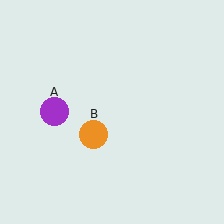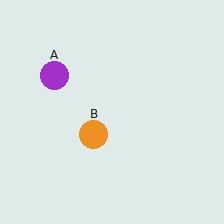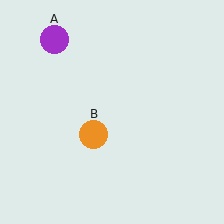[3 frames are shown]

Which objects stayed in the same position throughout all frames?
Orange circle (object B) remained stationary.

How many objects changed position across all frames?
1 object changed position: purple circle (object A).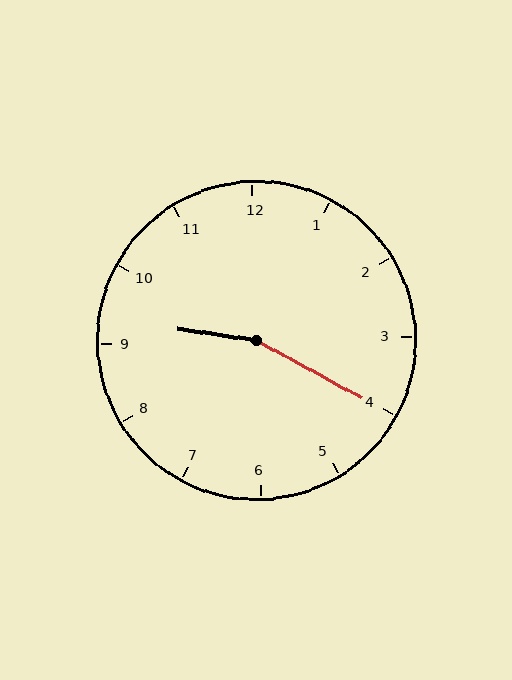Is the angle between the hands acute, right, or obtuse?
It is obtuse.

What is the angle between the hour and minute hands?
Approximately 160 degrees.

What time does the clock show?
9:20.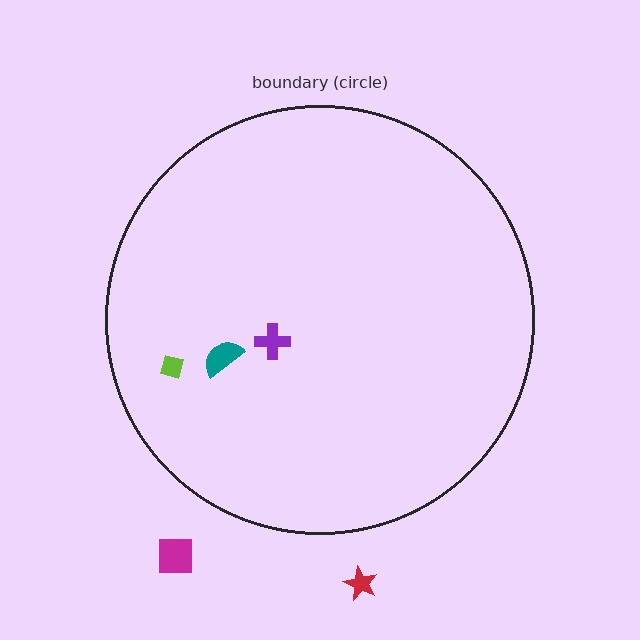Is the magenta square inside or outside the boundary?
Outside.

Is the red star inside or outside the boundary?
Outside.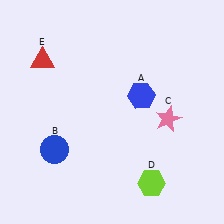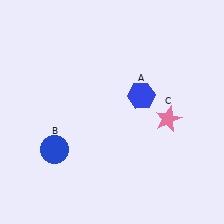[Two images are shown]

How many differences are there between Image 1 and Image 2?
There are 2 differences between the two images.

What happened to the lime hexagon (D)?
The lime hexagon (D) was removed in Image 2. It was in the bottom-right area of Image 1.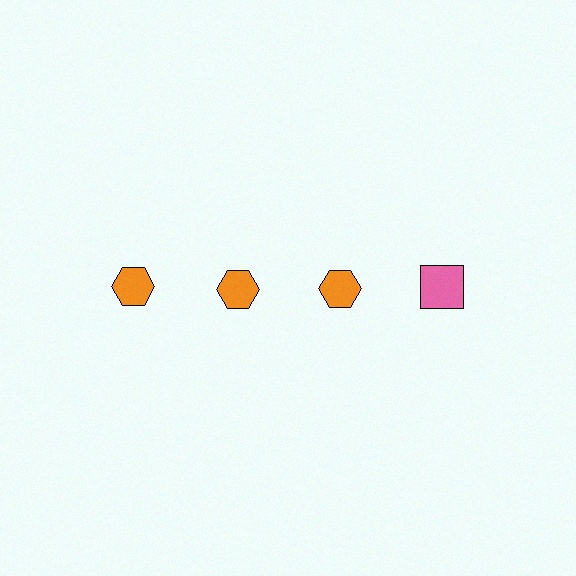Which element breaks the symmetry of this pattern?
The pink square in the top row, second from right column breaks the symmetry. All other shapes are orange hexagons.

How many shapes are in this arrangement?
There are 4 shapes arranged in a grid pattern.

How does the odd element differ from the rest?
It differs in both color (pink instead of orange) and shape (square instead of hexagon).